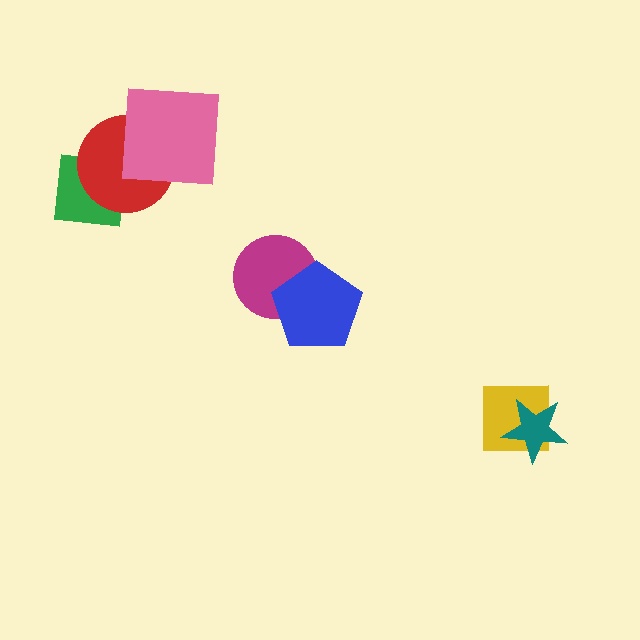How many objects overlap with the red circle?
2 objects overlap with the red circle.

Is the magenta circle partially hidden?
Yes, it is partially covered by another shape.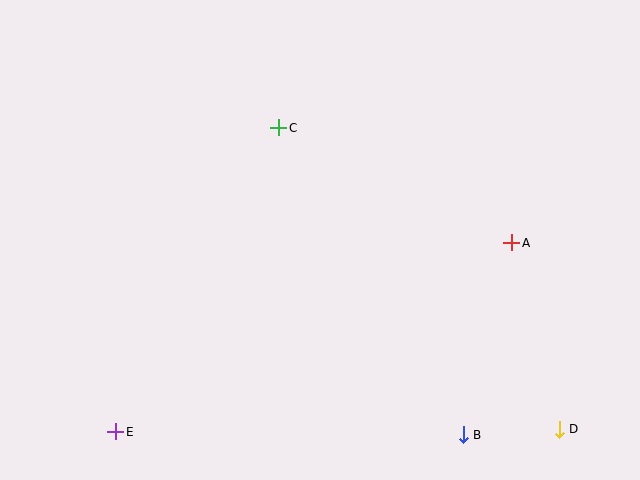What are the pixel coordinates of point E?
Point E is at (116, 432).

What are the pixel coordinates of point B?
Point B is at (463, 435).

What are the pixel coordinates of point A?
Point A is at (512, 243).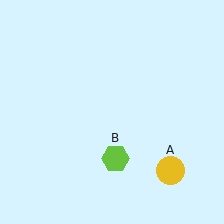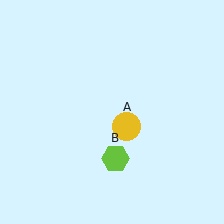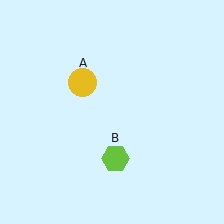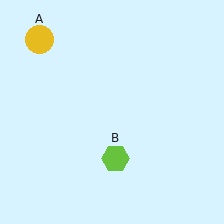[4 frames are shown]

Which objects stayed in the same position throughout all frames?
Lime hexagon (object B) remained stationary.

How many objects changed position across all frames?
1 object changed position: yellow circle (object A).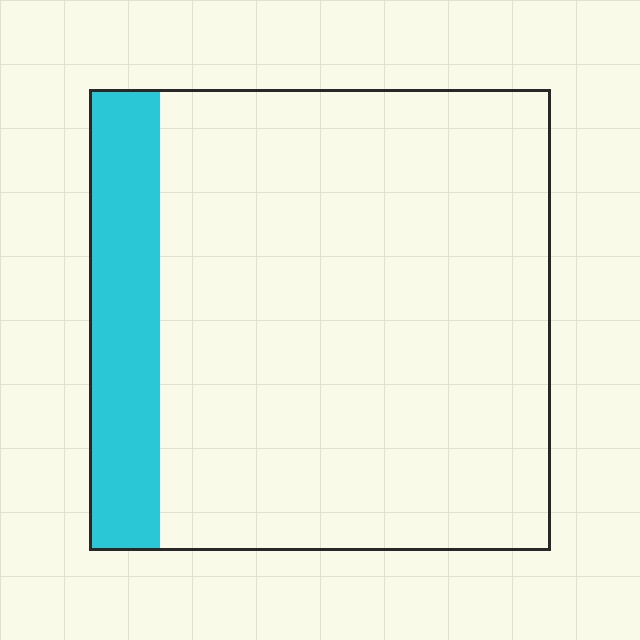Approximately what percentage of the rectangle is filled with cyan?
Approximately 15%.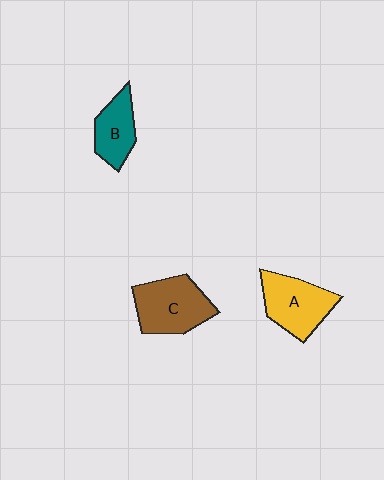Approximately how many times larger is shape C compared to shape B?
Approximately 1.5 times.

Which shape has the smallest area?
Shape B (teal).